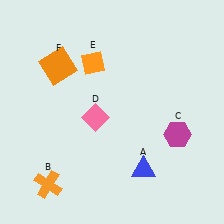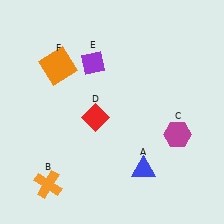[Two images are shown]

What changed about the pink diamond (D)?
In Image 1, D is pink. In Image 2, it changed to red.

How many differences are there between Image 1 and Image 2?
There are 2 differences between the two images.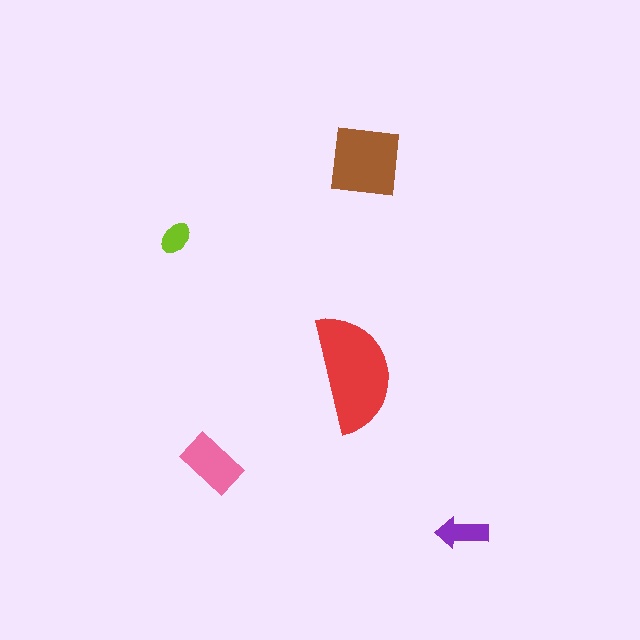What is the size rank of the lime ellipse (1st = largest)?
5th.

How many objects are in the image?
There are 5 objects in the image.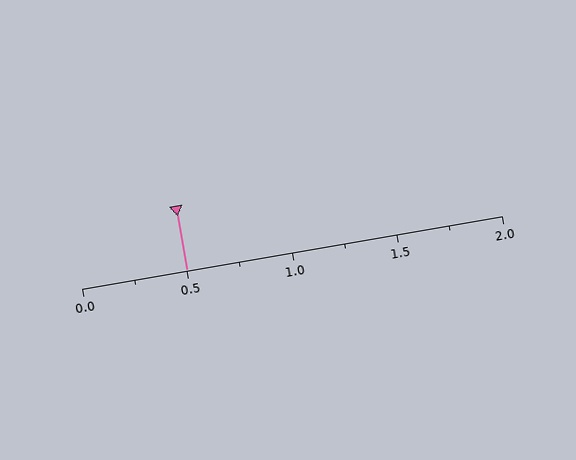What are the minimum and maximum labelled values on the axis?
The axis runs from 0.0 to 2.0.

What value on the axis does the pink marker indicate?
The marker indicates approximately 0.5.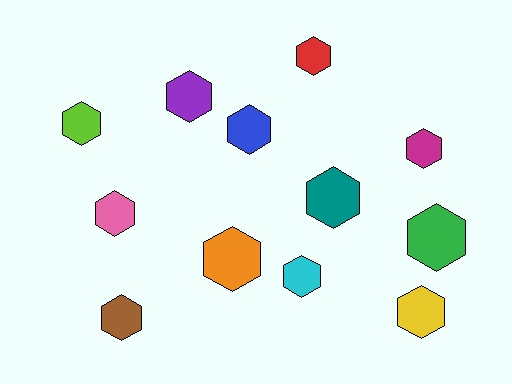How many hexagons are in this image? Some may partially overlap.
There are 12 hexagons.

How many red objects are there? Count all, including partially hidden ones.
There is 1 red object.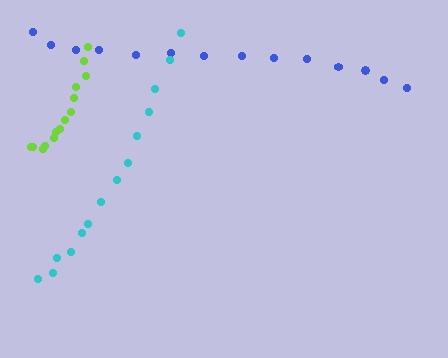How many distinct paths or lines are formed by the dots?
There are 3 distinct paths.